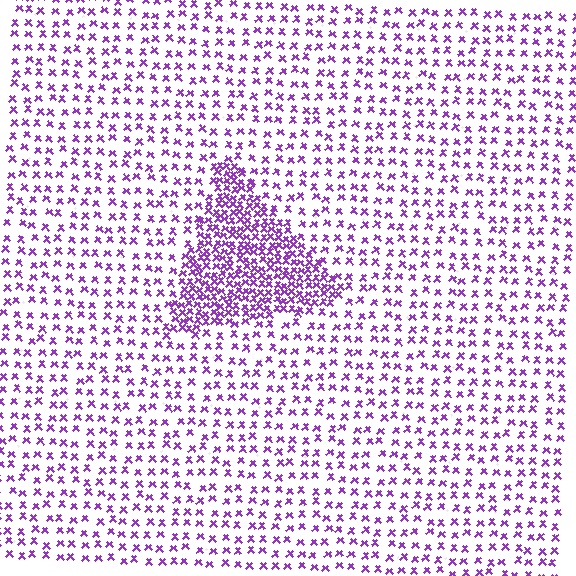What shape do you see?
I see a triangle.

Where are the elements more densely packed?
The elements are more densely packed inside the triangle boundary.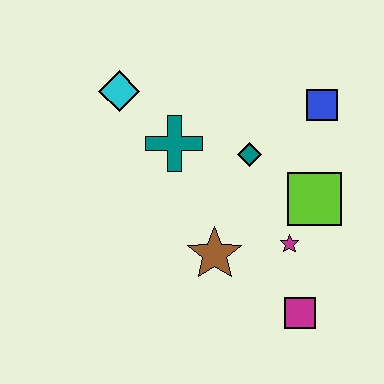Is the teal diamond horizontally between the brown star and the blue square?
Yes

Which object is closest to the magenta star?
The lime square is closest to the magenta star.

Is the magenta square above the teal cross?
No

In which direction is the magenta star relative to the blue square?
The magenta star is below the blue square.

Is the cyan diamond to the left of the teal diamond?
Yes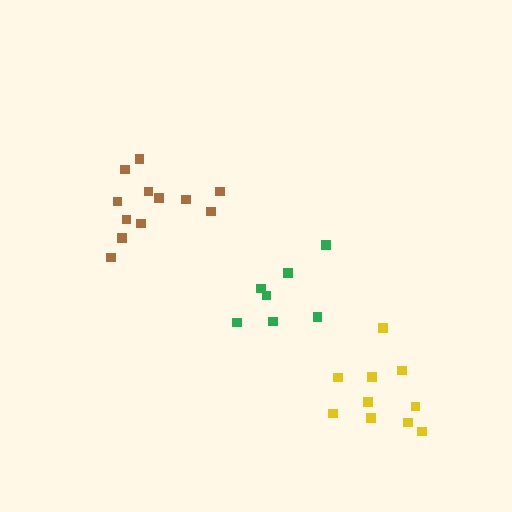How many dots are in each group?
Group 1: 7 dots, Group 2: 12 dots, Group 3: 10 dots (29 total).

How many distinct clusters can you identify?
There are 3 distinct clusters.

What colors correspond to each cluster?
The clusters are colored: green, brown, yellow.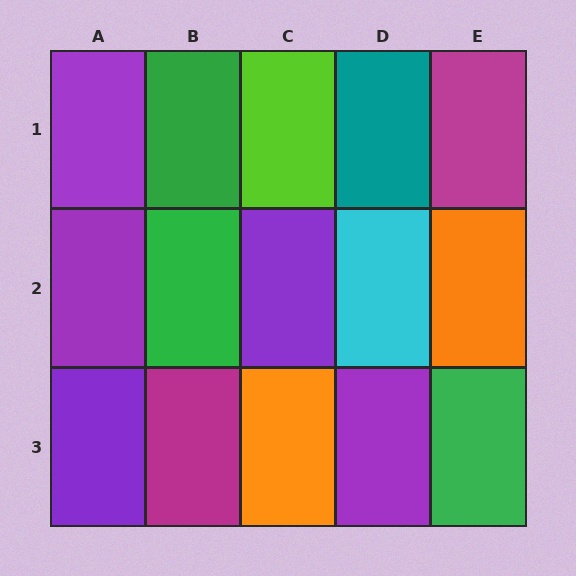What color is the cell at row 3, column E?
Green.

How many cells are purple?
5 cells are purple.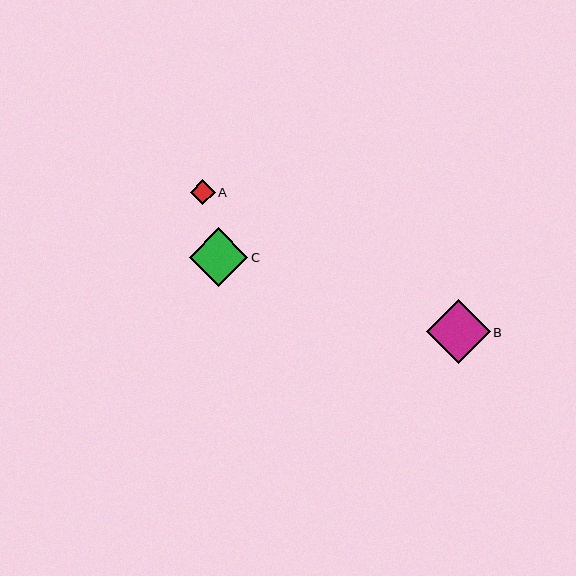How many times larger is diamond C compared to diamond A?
Diamond C is approximately 2.3 times the size of diamond A.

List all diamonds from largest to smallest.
From largest to smallest: B, C, A.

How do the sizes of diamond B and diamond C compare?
Diamond B and diamond C are approximately the same size.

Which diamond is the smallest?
Diamond A is the smallest with a size of approximately 25 pixels.